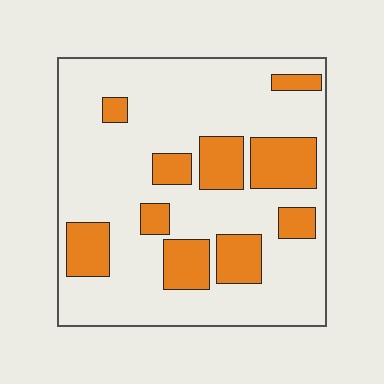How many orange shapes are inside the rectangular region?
10.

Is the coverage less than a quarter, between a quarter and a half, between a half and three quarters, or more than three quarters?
Less than a quarter.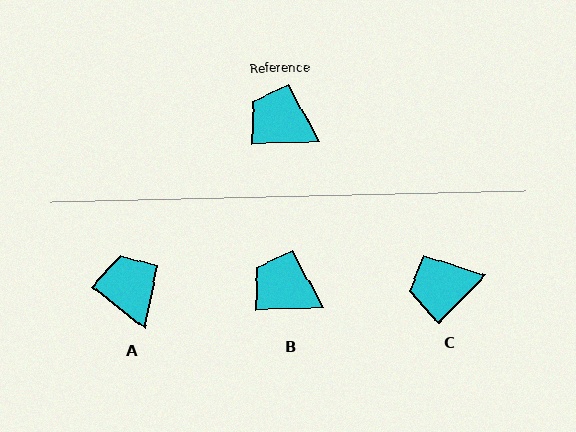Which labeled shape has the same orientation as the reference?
B.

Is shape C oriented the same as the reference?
No, it is off by about 44 degrees.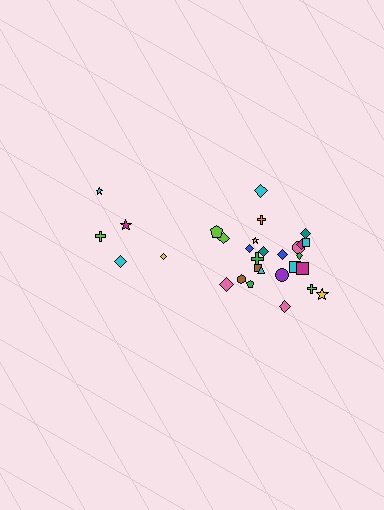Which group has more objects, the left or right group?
The right group.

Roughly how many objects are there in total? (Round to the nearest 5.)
Roughly 30 objects in total.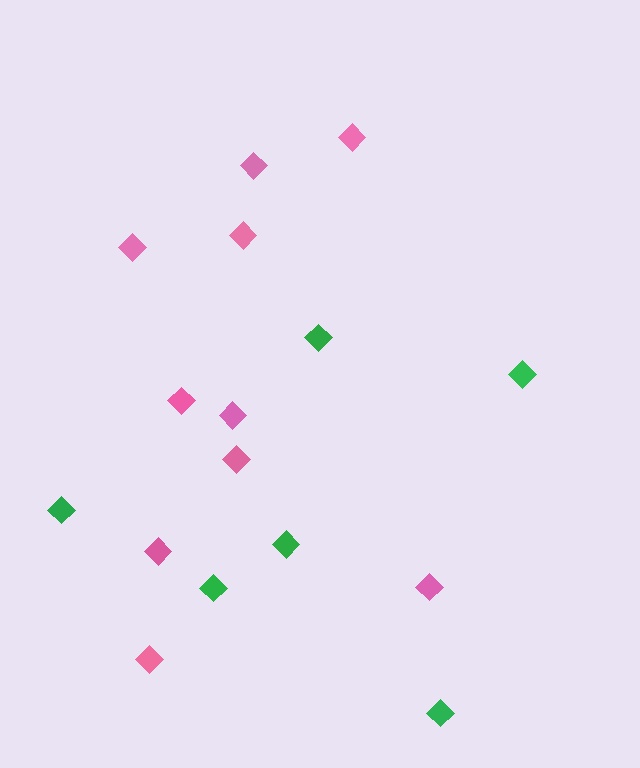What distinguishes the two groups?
There are 2 groups: one group of green diamonds (6) and one group of pink diamonds (10).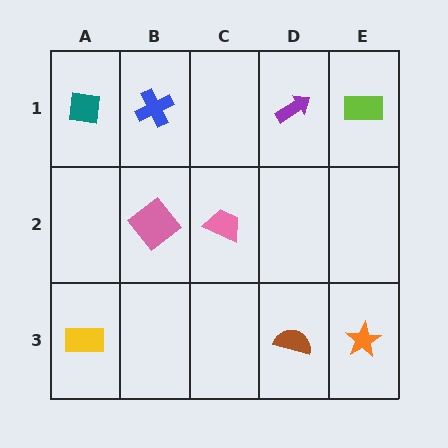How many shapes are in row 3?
3 shapes.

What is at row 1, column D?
A purple arrow.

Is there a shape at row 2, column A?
No, that cell is empty.